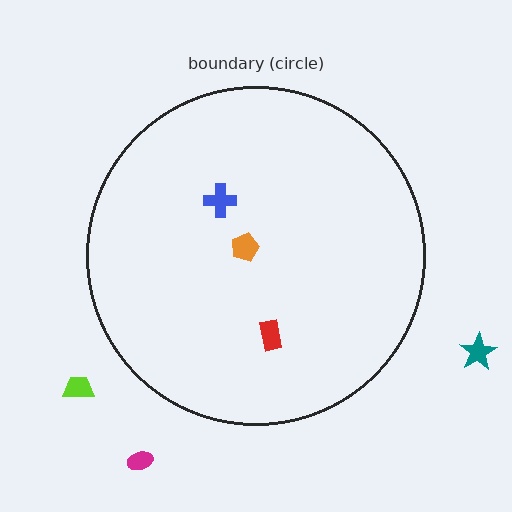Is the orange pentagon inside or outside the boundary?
Inside.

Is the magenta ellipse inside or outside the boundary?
Outside.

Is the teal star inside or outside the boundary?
Outside.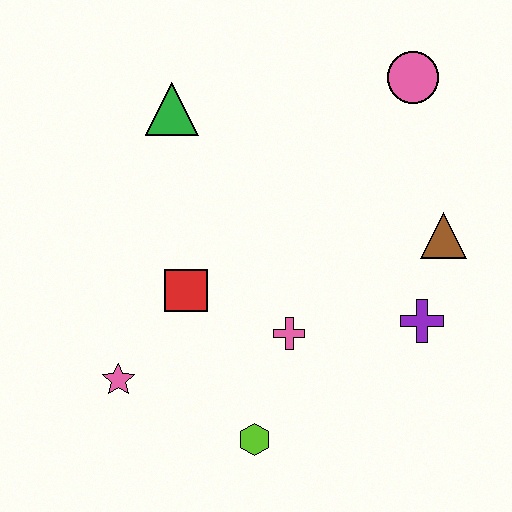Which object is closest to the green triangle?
The red square is closest to the green triangle.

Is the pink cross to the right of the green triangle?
Yes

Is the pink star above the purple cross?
No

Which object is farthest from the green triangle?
The lime hexagon is farthest from the green triangle.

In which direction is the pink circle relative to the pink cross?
The pink circle is above the pink cross.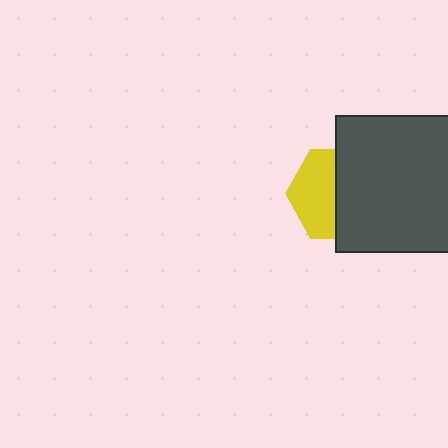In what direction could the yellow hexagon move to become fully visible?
The yellow hexagon could move left. That would shift it out from behind the dark gray square entirely.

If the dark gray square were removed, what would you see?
You would see the complete yellow hexagon.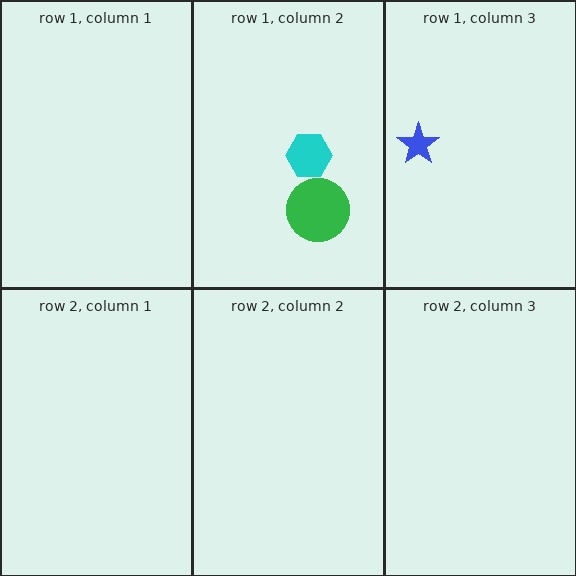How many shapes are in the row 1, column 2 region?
2.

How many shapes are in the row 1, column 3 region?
1.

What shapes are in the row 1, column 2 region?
The cyan hexagon, the green circle.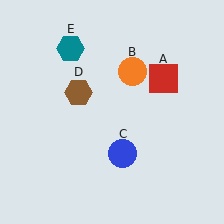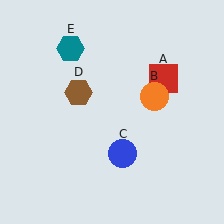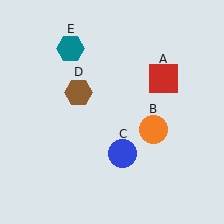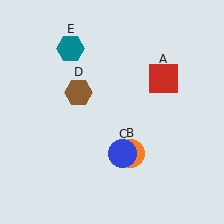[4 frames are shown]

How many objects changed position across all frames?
1 object changed position: orange circle (object B).